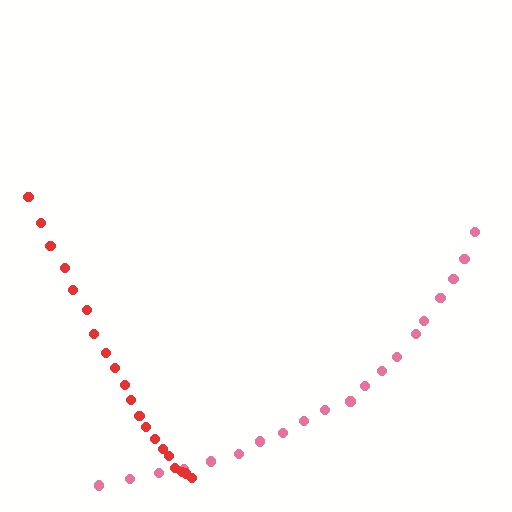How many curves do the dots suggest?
There are 2 distinct paths.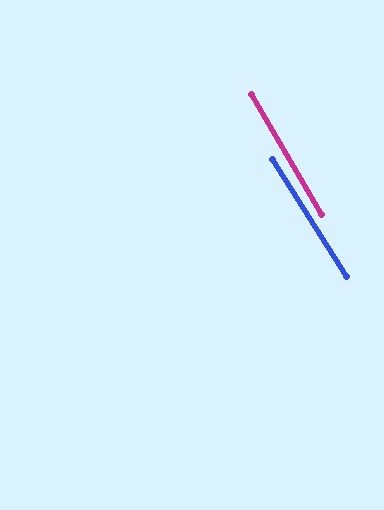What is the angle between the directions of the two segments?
Approximately 2 degrees.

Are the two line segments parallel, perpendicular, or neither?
Parallel — their directions differ by only 1.7°.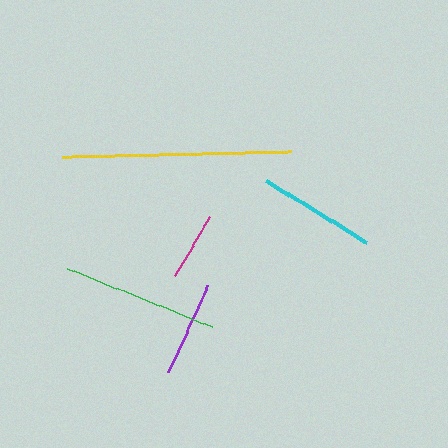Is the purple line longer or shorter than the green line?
The green line is longer than the purple line.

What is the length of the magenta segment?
The magenta segment is approximately 68 pixels long.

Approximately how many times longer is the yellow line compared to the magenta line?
The yellow line is approximately 3.4 times the length of the magenta line.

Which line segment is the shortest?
The magenta line is the shortest at approximately 68 pixels.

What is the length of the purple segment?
The purple segment is approximately 95 pixels long.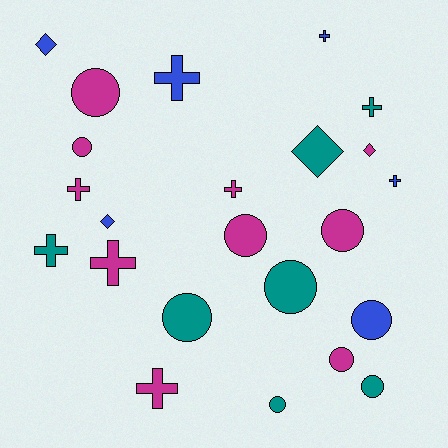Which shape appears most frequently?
Circle, with 10 objects.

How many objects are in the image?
There are 23 objects.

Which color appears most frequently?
Magenta, with 10 objects.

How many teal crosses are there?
There are 2 teal crosses.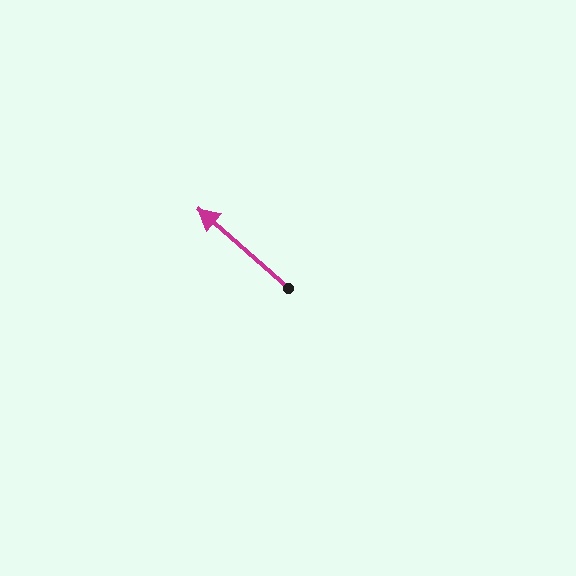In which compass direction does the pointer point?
Northwest.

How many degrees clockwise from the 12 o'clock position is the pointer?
Approximately 311 degrees.